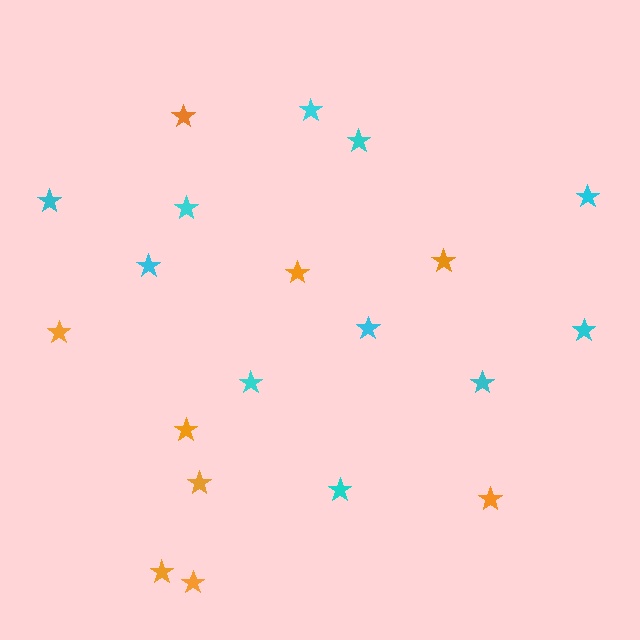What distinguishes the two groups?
There are 2 groups: one group of cyan stars (11) and one group of orange stars (9).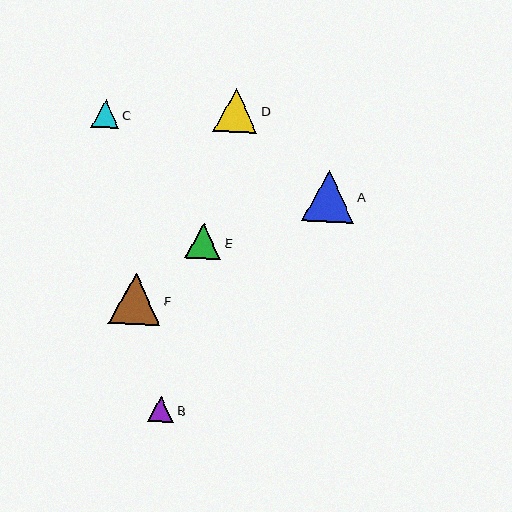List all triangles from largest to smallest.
From largest to smallest: A, F, D, E, C, B.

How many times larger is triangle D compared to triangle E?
Triangle D is approximately 1.2 times the size of triangle E.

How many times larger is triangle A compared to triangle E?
Triangle A is approximately 1.5 times the size of triangle E.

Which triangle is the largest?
Triangle A is the largest with a size of approximately 52 pixels.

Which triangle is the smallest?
Triangle B is the smallest with a size of approximately 26 pixels.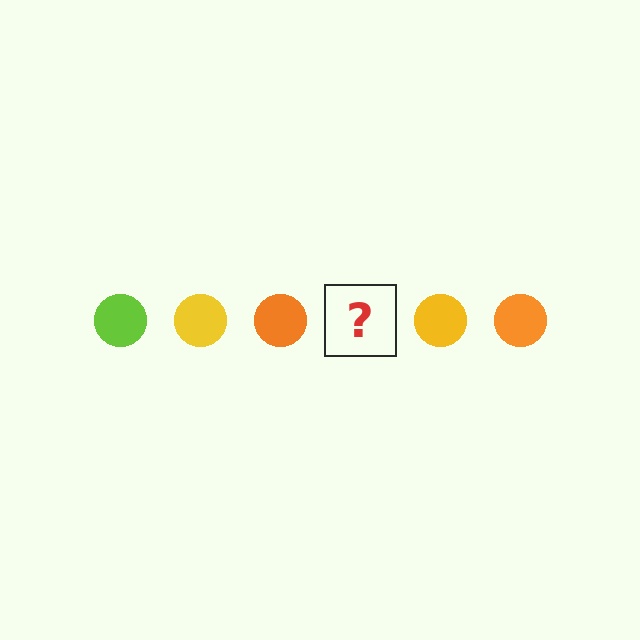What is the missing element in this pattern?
The missing element is a lime circle.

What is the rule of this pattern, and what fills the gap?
The rule is that the pattern cycles through lime, yellow, orange circles. The gap should be filled with a lime circle.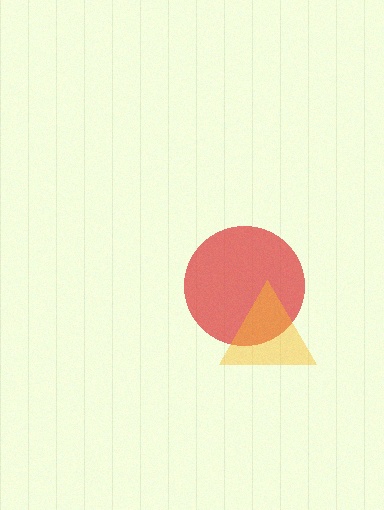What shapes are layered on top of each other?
The layered shapes are: a red circle, a yellow triangle.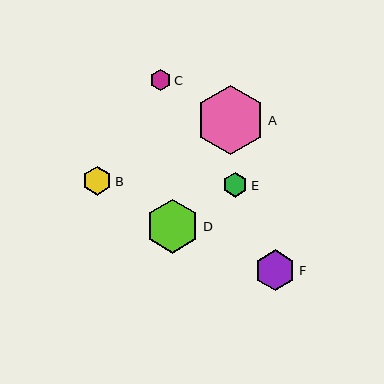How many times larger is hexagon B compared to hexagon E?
Hexagon B is approximately 1.2 times the size of hexagon E.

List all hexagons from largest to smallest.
From largest to smallest: A, D, F, B, E, C.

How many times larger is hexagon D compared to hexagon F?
Hexagon D is approximately 1.3 times the size of hexagon F.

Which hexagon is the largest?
Hexagon A is the largest with a size of approximately 69 pixels.